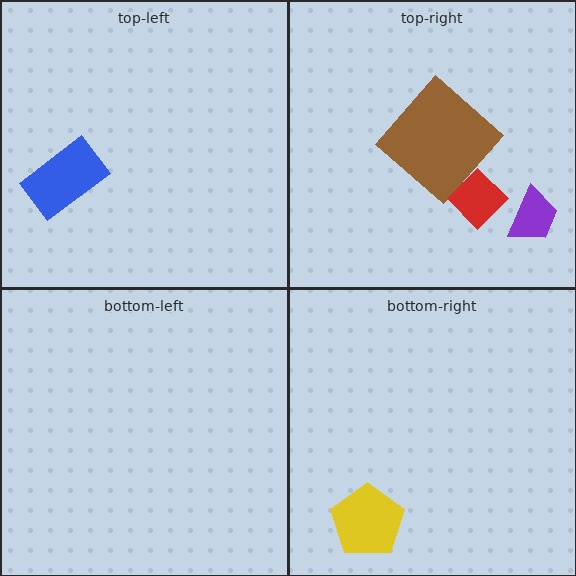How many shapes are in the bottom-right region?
1.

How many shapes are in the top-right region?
3.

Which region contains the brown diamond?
The top-right region.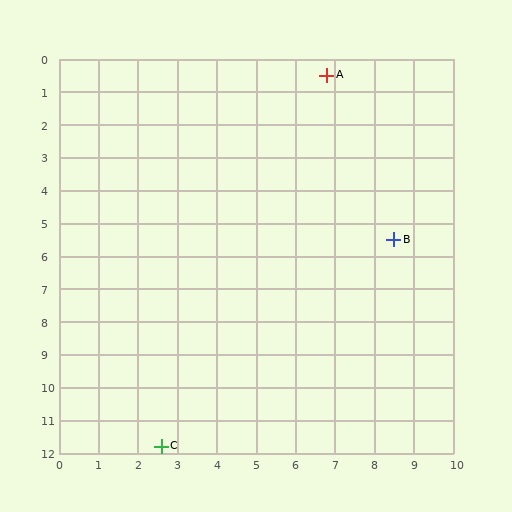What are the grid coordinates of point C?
Point C is at approximately (2.6, 11.8).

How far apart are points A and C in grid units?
Points A and C are about 12.1 grid units apart.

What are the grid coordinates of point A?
Point A is at approximately (6.8, 0.5).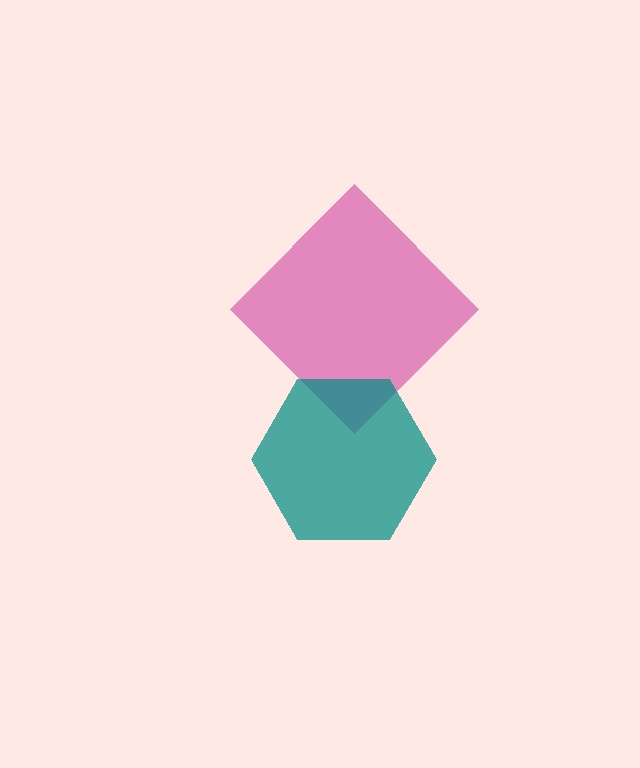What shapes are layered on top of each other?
The layered shapes are: a magenta diamond, a teal hexagon.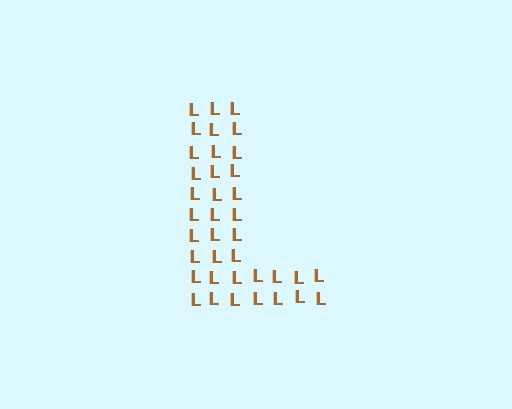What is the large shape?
The large shape is the letter L.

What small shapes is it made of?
It is made of small letter L's.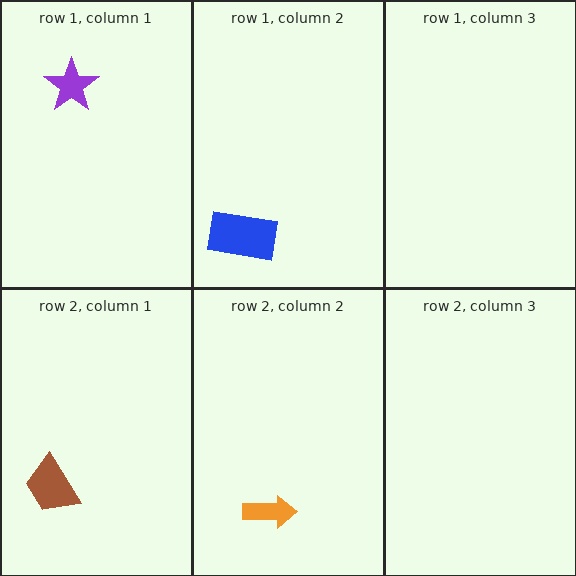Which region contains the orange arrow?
The row 2, column 2 region.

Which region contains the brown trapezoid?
The row 2, column 1 region.